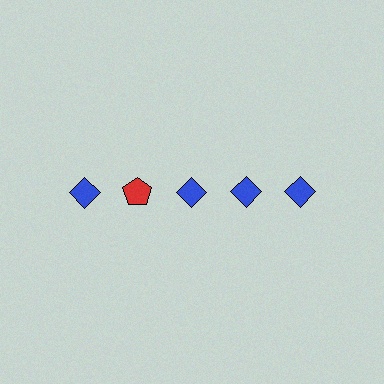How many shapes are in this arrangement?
There are 5 shapes arranged in a grid pattern.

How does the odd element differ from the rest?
It differs in both color (red instead of blue) and shape (pentagon instead of diamond).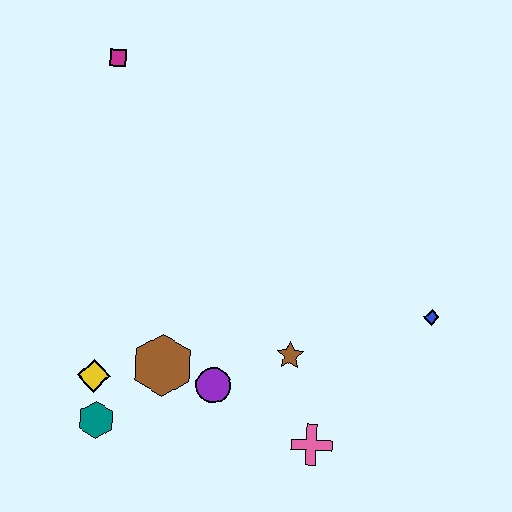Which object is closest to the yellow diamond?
The teal hexagon is closest to the yellow diamond.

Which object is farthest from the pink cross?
The magenta square is farthest from the pink cross.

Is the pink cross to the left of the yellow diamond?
No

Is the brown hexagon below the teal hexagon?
No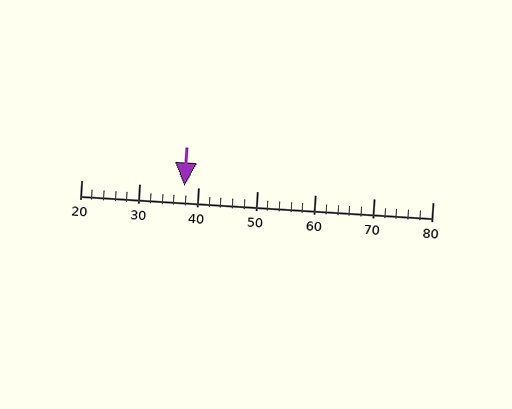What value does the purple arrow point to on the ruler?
The purple arrow points to approximately 38.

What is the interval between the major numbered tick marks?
The major tick marks are spaced 10 units apart.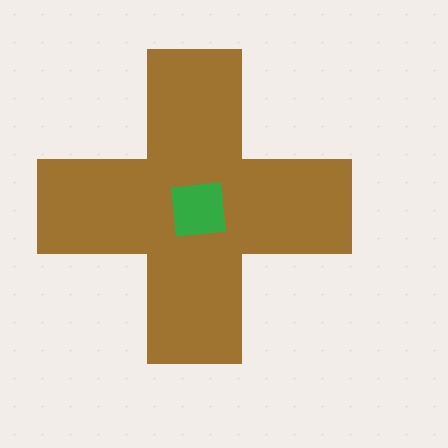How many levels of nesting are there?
2.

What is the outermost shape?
The brown cross.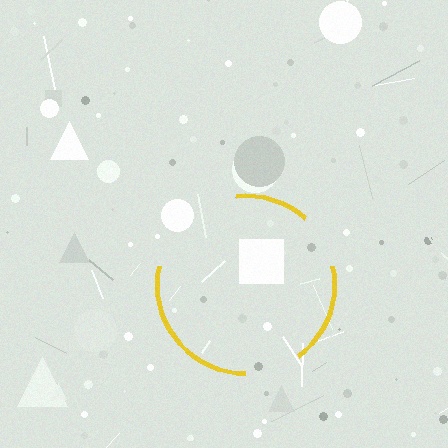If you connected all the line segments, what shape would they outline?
They would outline a circle.